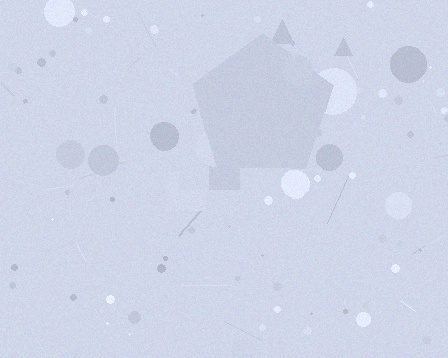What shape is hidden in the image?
A pentagon is hidden in the image.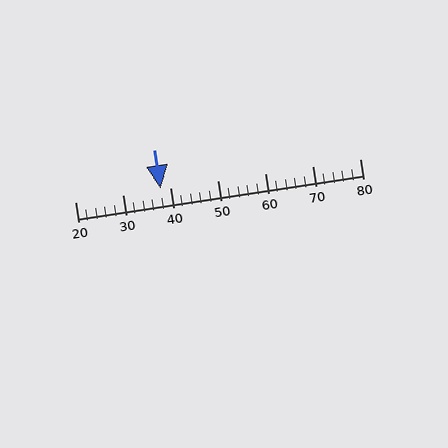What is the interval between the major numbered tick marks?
The major tick marks are spaced 10 units apart.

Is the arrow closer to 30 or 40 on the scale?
The arrow is closer to 40.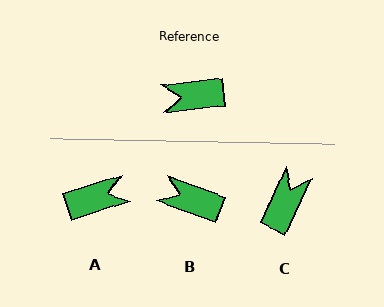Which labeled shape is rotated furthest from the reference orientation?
A, about 169 degrees away.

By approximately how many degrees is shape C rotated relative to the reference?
Approximately 121 degrees clockwise.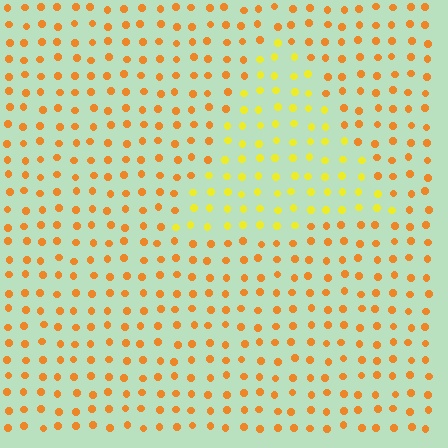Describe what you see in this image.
The image is filled with small orange elements in a uniform arrangement. A triangle-shaped region is visible where the elements are tinted to a slightly different hue, forming a subtle color boundary.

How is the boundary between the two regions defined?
The boundary is defined purely by a slight shift in hue (about 31 degrees). Spacing, size, and orientation are identical on both sides.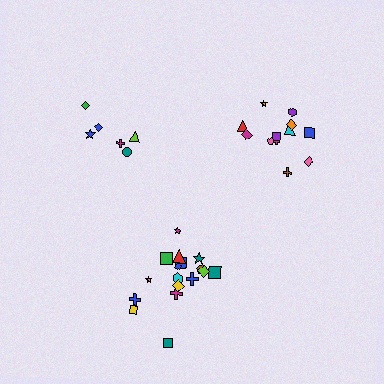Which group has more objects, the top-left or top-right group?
The top-right group.